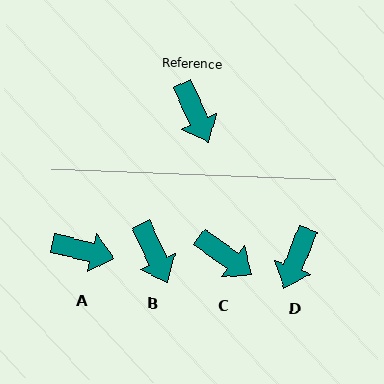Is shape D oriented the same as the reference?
No, it is off by about 46 degrees.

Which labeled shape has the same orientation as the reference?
B.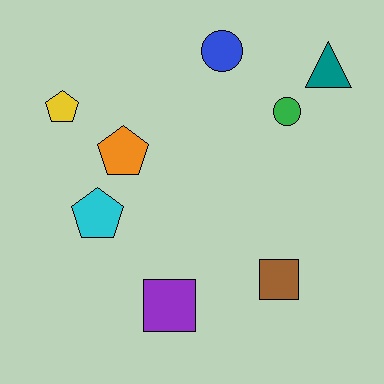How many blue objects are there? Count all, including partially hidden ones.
There is 1 blue object.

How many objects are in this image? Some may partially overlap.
There are 8 objects.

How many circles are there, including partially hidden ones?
There are 2 circles.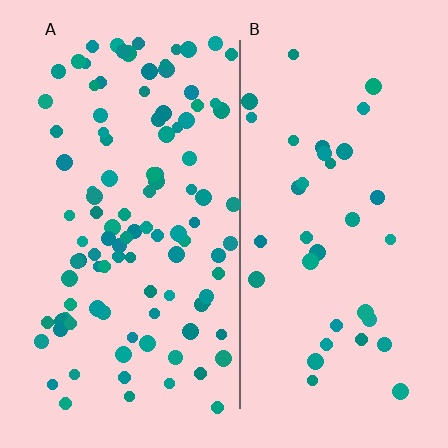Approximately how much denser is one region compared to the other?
Approximately 2.9× — region A over region B.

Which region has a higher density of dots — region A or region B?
A (the left).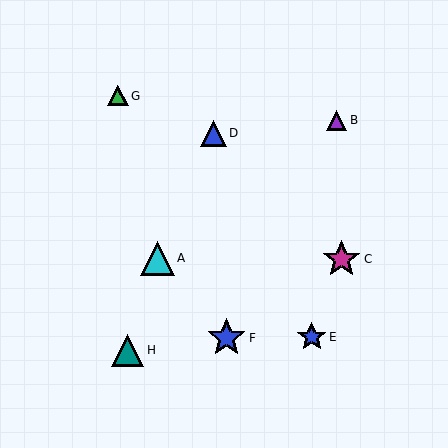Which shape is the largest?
The blue star (labeled F) is the largest.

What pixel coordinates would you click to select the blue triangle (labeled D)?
Click at (213, 133) to select the blue triangle D.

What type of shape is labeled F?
Shape F is a blue star.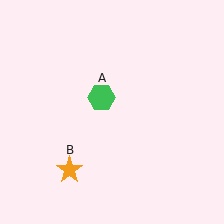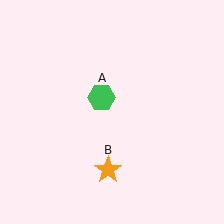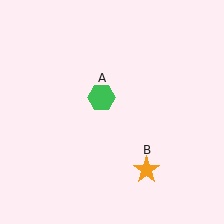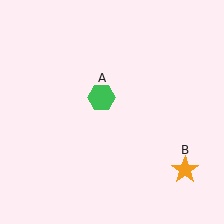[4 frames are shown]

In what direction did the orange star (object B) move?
The orange star (object B) moved right.